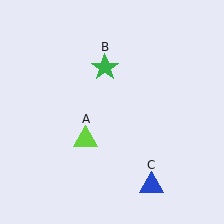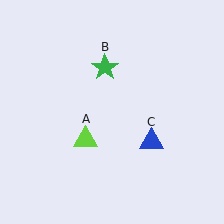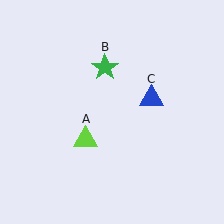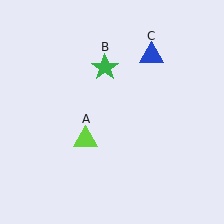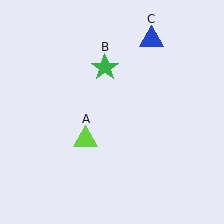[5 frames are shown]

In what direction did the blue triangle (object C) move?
The blue triangle (object C) moved up.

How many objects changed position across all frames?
1 object changed position: blue triangle (object C).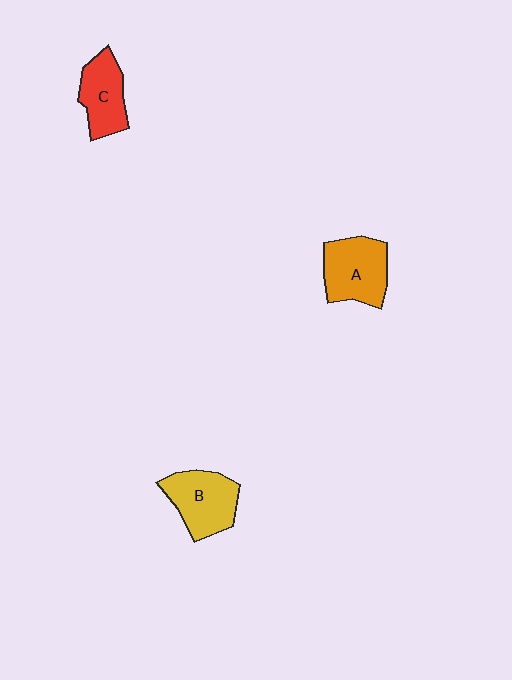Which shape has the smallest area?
Shape C (red).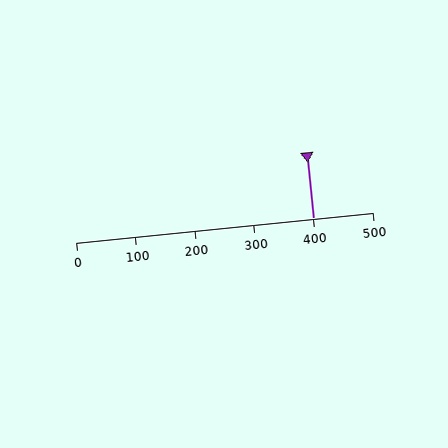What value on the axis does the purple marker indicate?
The marker indicates approximately 400.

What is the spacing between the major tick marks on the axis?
The major ticks are spaced 100 apart.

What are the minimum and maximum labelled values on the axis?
The axis runs from 0 to 500.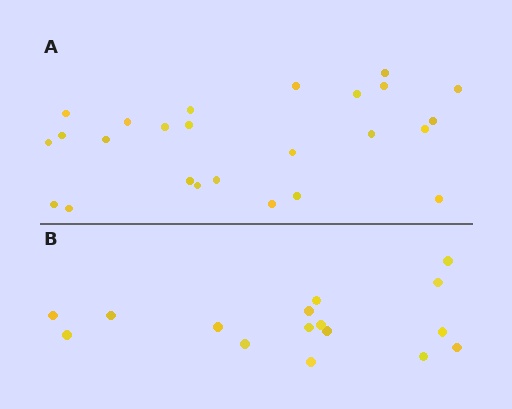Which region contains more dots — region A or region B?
Region A (the top region) has more dots.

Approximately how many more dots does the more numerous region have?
Region A has roughly 8 or so more dots than region B.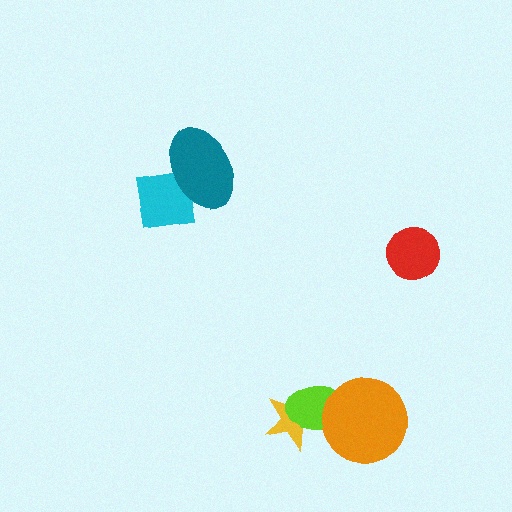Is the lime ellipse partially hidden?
Yes, it is partially covered by another shape.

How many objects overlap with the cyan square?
1 object overlaps with the cyan square.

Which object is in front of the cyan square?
The teal ellipse is in front of the cyan square.